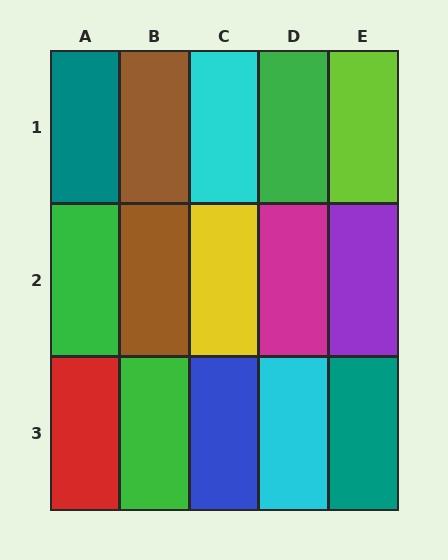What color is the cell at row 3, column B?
Green.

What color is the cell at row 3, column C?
Blue.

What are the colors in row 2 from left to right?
Green, brown, yellow, magenta, purple.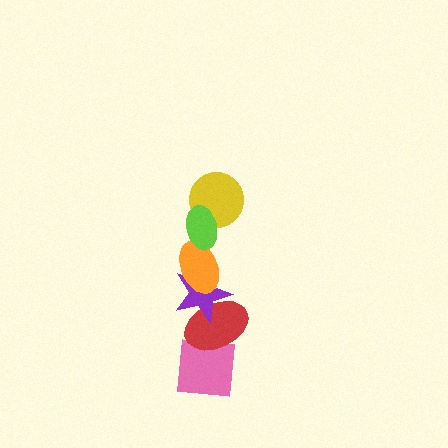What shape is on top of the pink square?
The red ellipse is on top of the pink square.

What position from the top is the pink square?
The pink square is 6th from the top.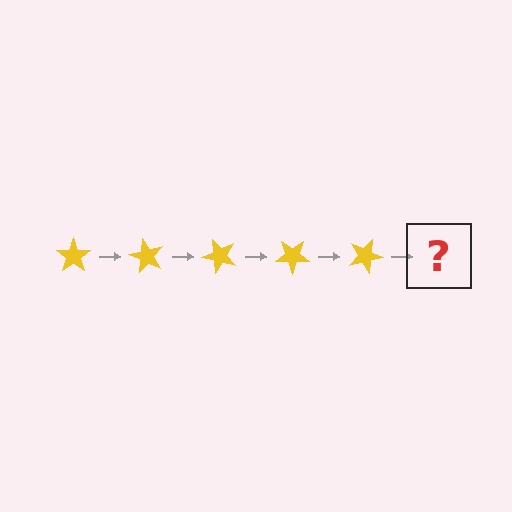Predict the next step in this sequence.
The next step is a yellow star rotated 300 degrees.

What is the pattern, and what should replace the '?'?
The pattern is that the star rotates 60 degrees each step. The '?' should be a yellow star rotated 300 degrees.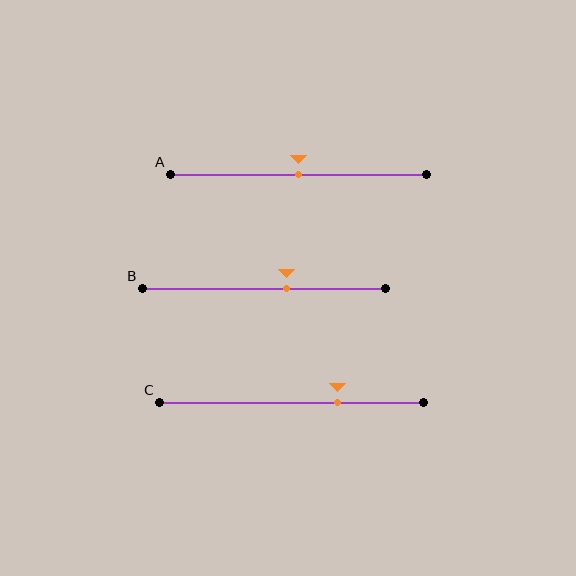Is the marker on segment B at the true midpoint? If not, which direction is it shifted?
No, the marker on segment B is shifted to the right by about 9% of the segment length.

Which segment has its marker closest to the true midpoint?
Segment A has its marker closest to the true midpoint.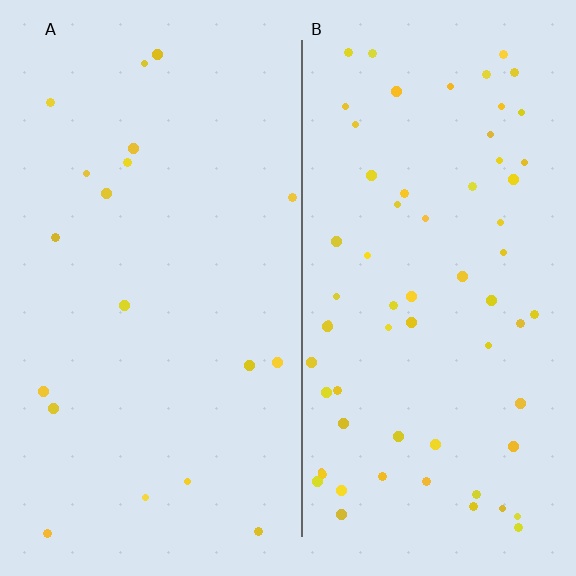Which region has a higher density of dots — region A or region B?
B (the right).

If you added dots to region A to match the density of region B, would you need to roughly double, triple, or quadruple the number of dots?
Approximately triple.